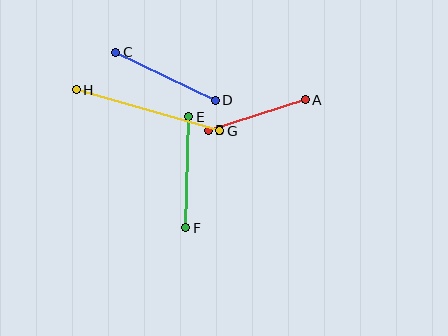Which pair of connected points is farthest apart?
Points G and H are farthest apart.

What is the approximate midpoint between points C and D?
The midpoint is at approximately (165, 76) pixels.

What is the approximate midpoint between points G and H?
The midpoint is at approximately (148, 110) pixels.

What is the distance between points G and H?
The distance is approximately 149 pixels.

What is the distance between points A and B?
The distance is approximately 102 pixels.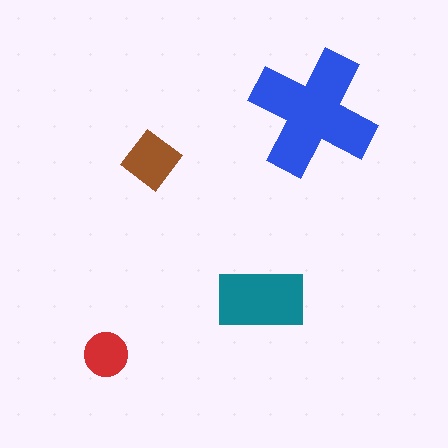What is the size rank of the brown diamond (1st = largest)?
3rd.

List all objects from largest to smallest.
The blue cross, the teal rectangle, the brown diamond, the red circle.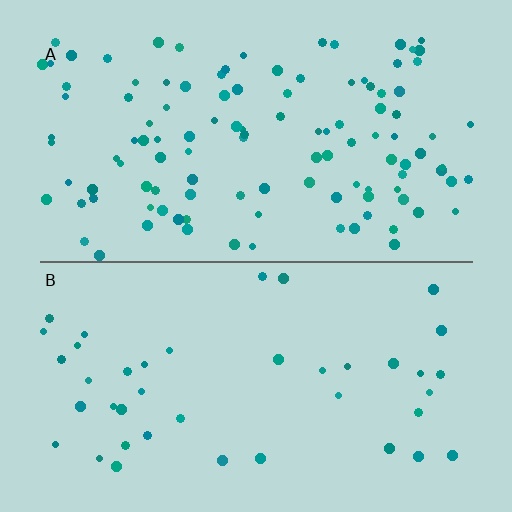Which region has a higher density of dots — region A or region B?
A (the top).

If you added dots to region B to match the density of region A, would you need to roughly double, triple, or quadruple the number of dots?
Approximately triple.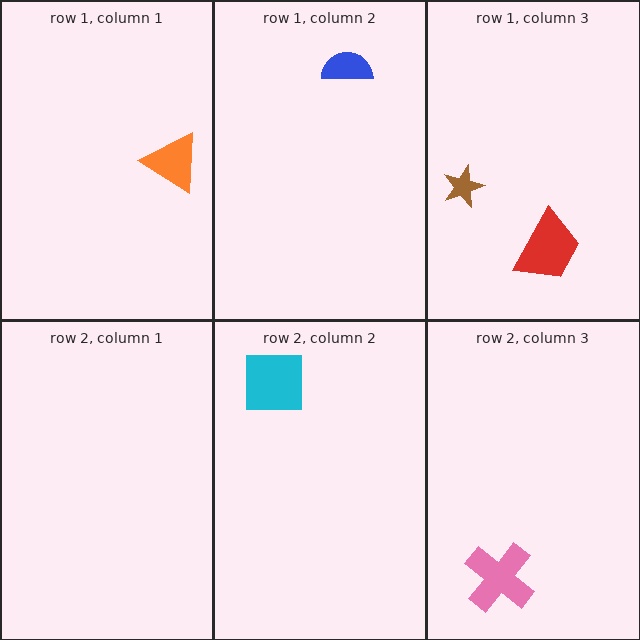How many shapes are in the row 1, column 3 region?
2.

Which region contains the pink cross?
The row 2, column 3 region.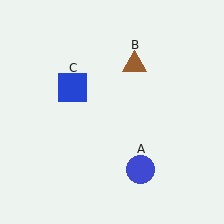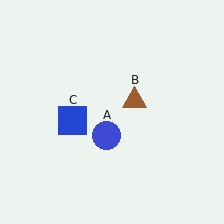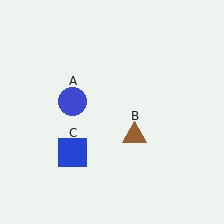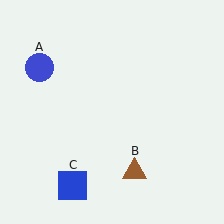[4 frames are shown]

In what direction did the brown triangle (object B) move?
The brown triangle (object B) moved down.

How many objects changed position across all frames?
3 objects changed position: blue circle (object A), brown triangle (object B), blue square (object C).